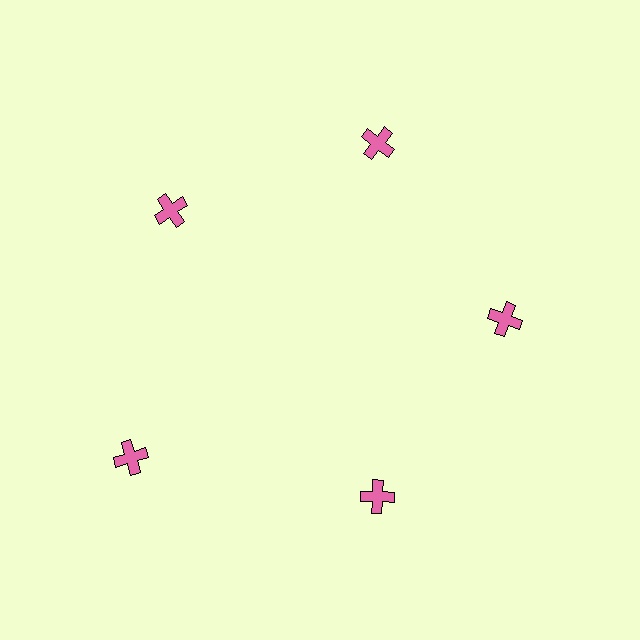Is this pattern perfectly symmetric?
No. The 5 pink crosses are arranged in a ring, but one element near the 8 o'clock position is pushed outward from the center, breaking the 5-fold rotational symmetry.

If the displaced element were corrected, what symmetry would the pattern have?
It would have 5-fold rotational symmetry — the pattern would map onto itself every 72 degrees.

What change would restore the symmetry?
The symmetry would be restored by moving it inward, back onto the ring so that all 5 crosses sit at equal angles and equal distance from the center.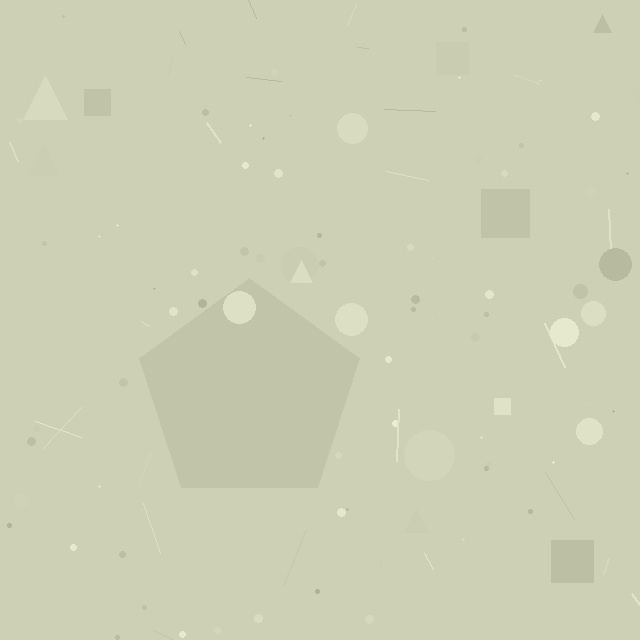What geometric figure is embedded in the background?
A pentagon is embedded in the background.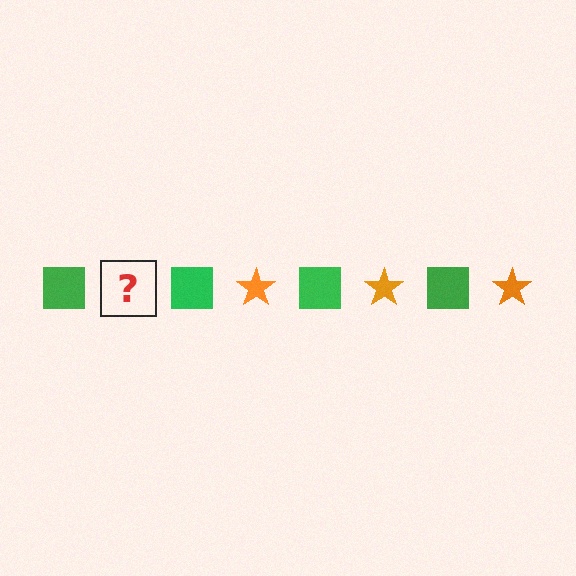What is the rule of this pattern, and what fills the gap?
The rule is that the pattern alternates between green square and orange star. The gap should be filled with an orange star.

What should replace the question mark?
The question mark should be replaced with an orange star.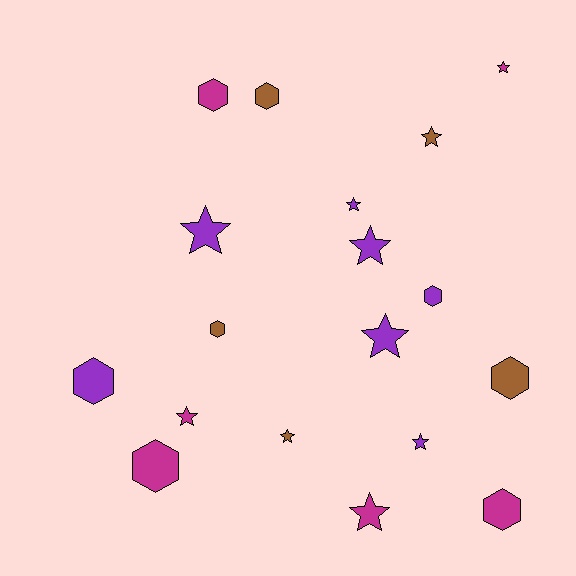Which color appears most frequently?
Purple, with 7 objects.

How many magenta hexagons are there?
There are 3 magenta hexagons.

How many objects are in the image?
There are 18 objects.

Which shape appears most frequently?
Star, with 10 objects.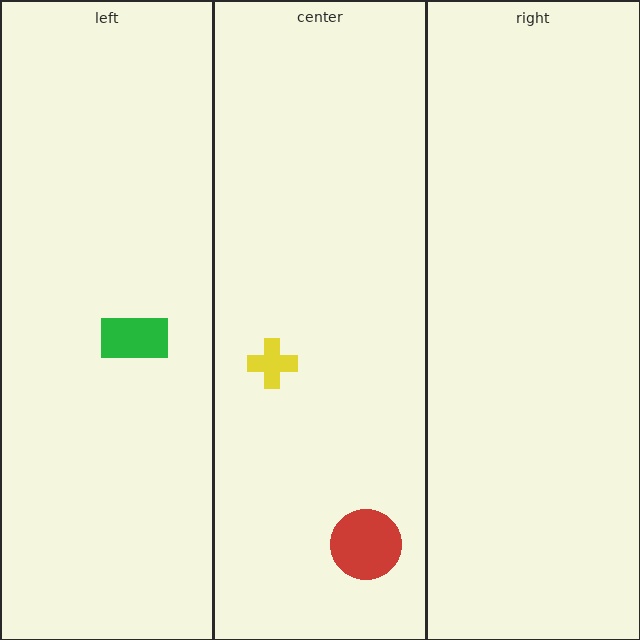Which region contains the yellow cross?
The center region.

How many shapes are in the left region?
1.